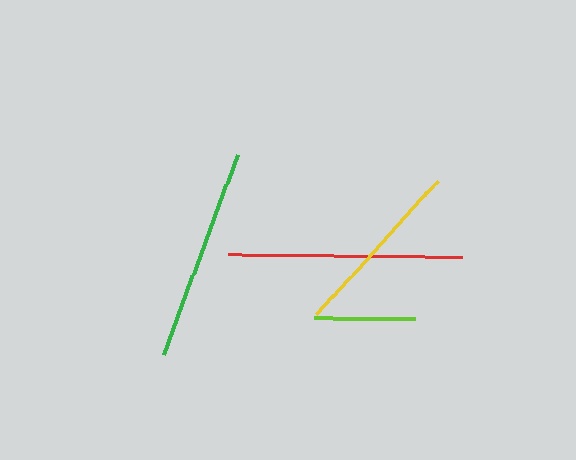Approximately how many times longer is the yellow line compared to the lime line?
The yellow line is approximately 1.8 times the length of the lime line.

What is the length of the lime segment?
The lime segment is approximately 101 pixels long.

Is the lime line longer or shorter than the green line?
The green line is longer than the lime line.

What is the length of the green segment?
The green segment is approximately 213 pixels long.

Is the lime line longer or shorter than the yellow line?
The yellow line is longer than the lime line.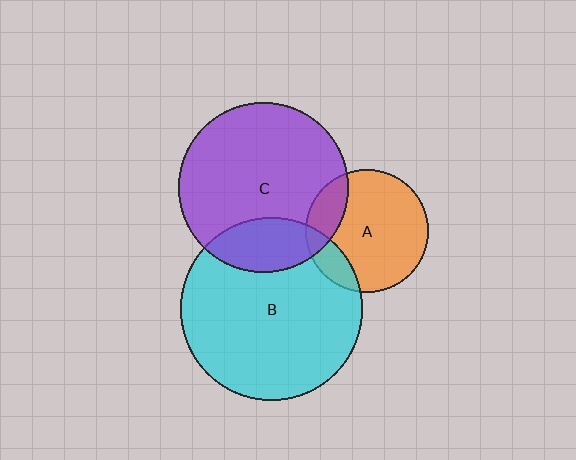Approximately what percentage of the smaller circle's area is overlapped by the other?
Approximately 20%.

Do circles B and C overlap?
Yes.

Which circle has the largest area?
Circle B (cyan).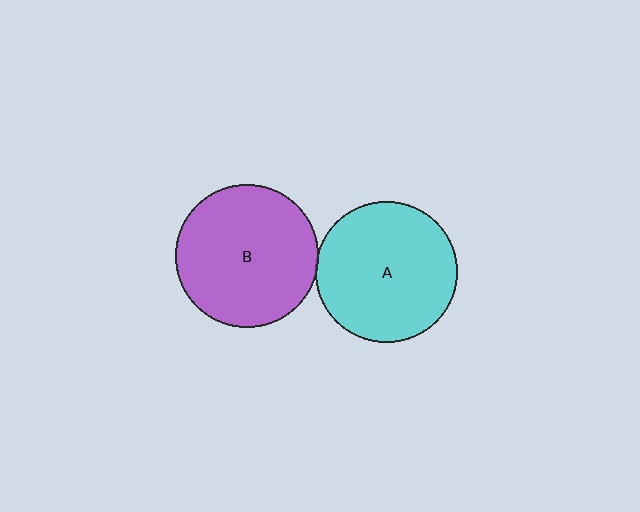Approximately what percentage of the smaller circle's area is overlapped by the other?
Approximately 5%.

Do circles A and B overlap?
Yes.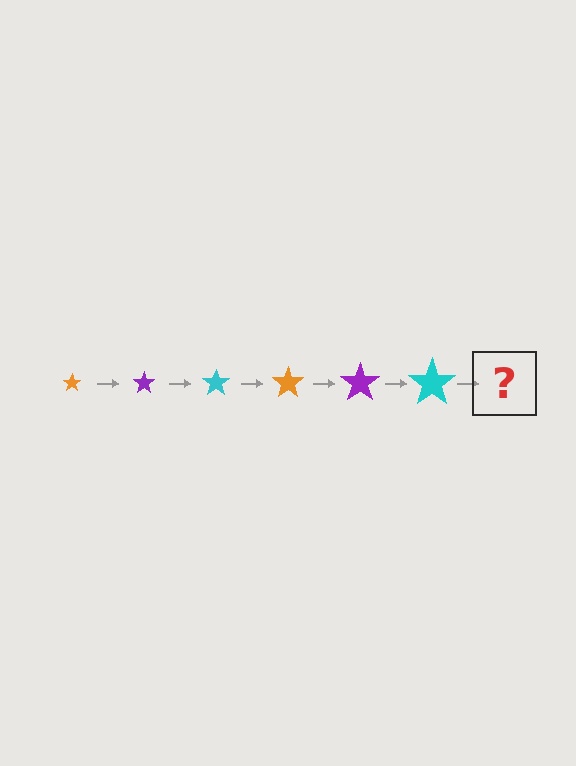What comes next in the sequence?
The next element should be an orange star, larger than the previous one.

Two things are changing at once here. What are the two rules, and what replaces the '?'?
The two rules are that the star grows larger each step and the color cycles through orange, purple, and cyan. The '?' should be an orange star, larger than the previous one.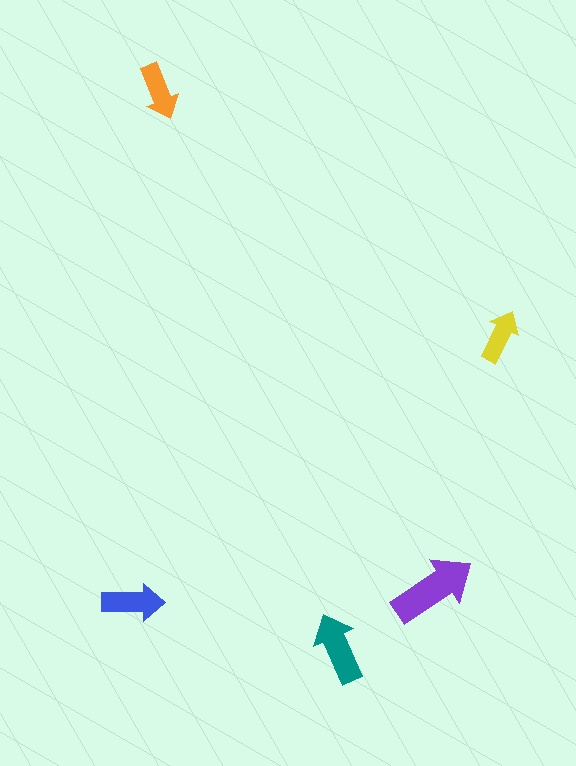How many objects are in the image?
There are 5 objects in the image.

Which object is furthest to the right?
The yellow arrow is rightmost.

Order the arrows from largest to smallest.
the purple one, the teal one, the blue one, the orange one, the yellow one.